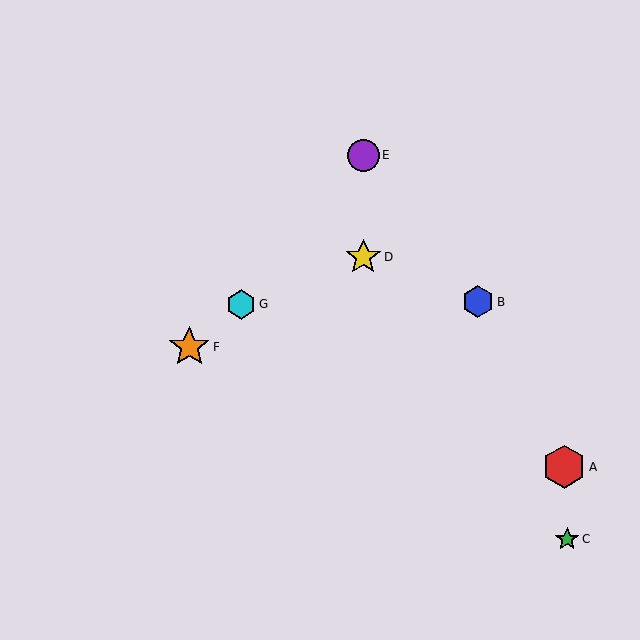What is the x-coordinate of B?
Object B is at x≈478.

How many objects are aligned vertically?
2 objects (D, E) are aligned vertically.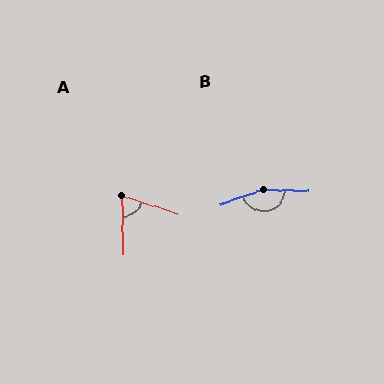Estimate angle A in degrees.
Approximately 69 degrees.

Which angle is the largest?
B, at approximately 158 degrees.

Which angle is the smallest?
A, at approximately 69 degrees.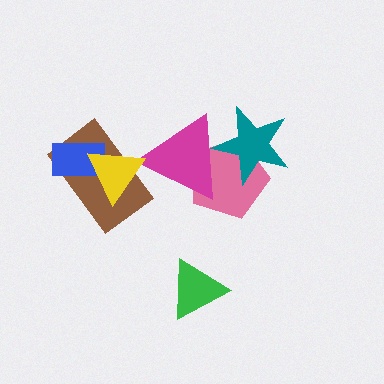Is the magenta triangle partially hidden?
Yes, it is partially covered by another shape.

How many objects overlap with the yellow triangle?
3 objects overlap with the yellow triangle.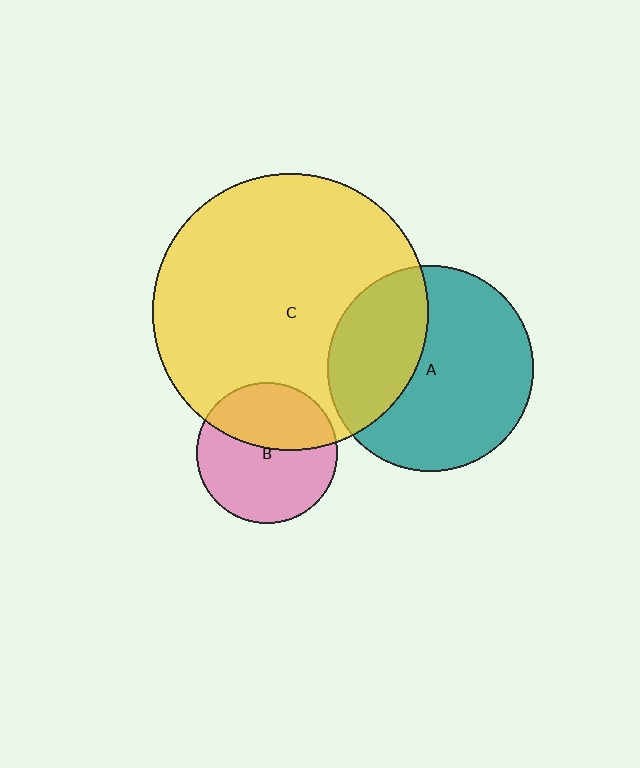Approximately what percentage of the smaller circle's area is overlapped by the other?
Approximately 35%.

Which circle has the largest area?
Circle C (yellow).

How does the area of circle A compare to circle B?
Approximately 2.1 times.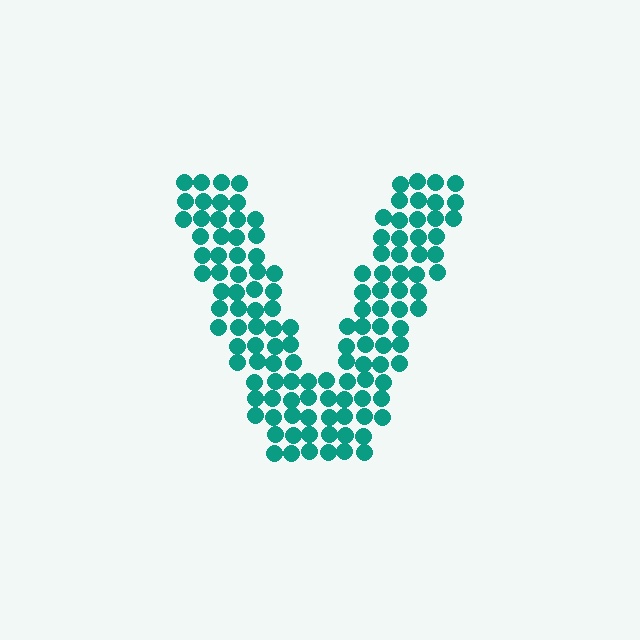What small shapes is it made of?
It is made of small circles.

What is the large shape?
The large shape is the letter V.